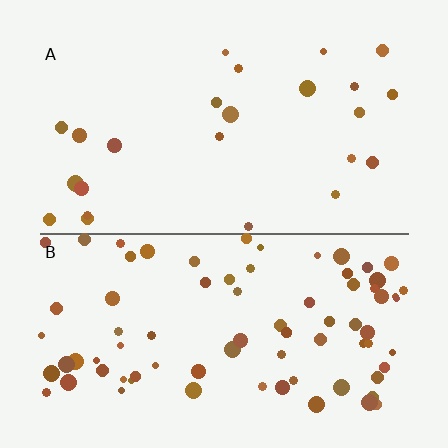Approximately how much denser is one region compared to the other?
Approximately 3.3× — region B over region A.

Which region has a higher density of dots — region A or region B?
B (the bottom).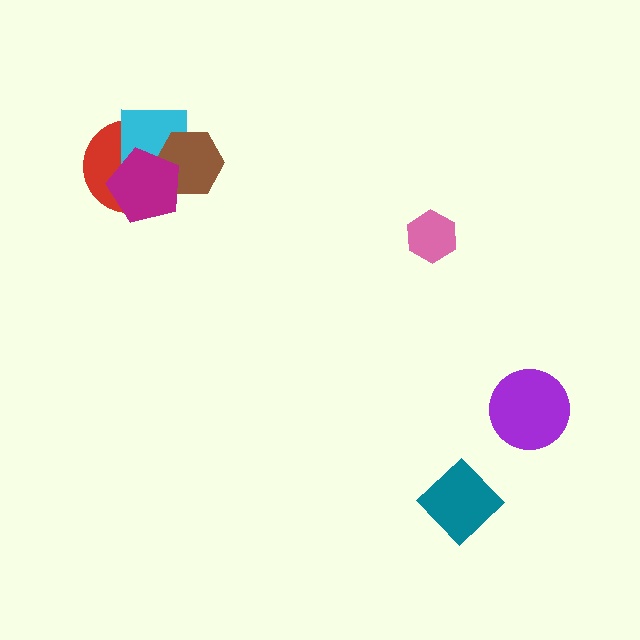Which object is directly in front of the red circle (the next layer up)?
The cyan square is directly in front of the red circle.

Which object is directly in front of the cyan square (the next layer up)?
The brown hexagon is directly in front of the cyan square.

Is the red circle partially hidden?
Yes, it is partially covered by another shape.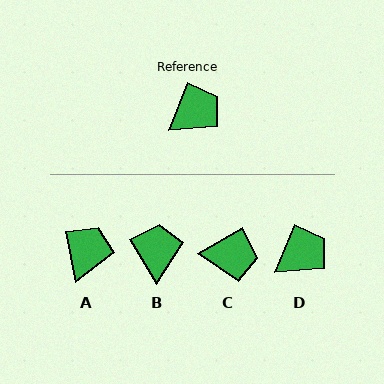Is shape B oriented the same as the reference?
No, it is off by about 52 degrees.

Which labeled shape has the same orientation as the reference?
D.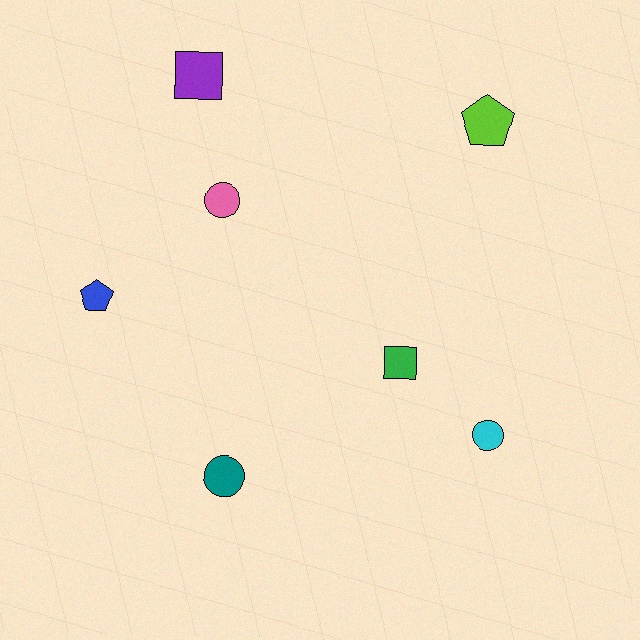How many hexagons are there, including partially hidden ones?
There are no hexagons.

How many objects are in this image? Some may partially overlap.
There are 7 objects.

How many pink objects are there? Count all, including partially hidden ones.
There is 1 pink object.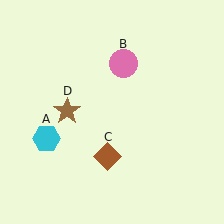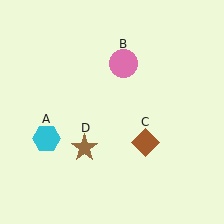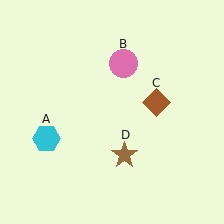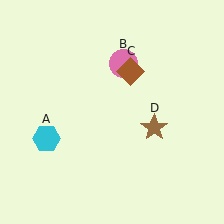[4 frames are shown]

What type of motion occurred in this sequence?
The brown diamond (object C), brown star (object D) rotated counterclockwise around the center of the scene.